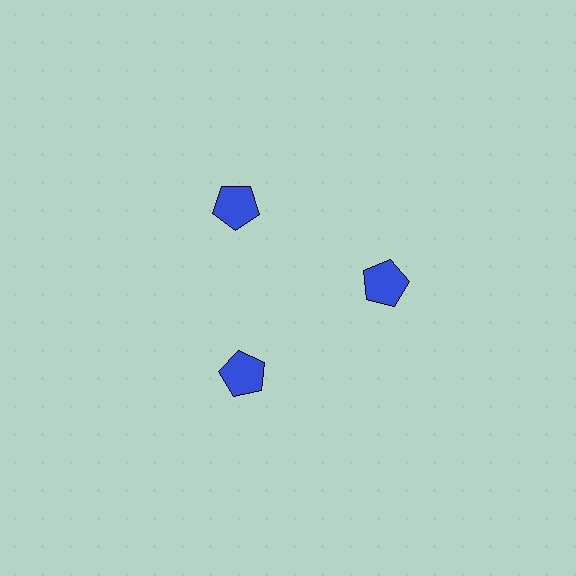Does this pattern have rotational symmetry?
Yes, this pattern has 3-fold rotational symmetry. It looks the same after rotating 120 degrees around the center.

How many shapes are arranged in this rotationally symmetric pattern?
There are 3 shapes, arranged in 3 groups of 1.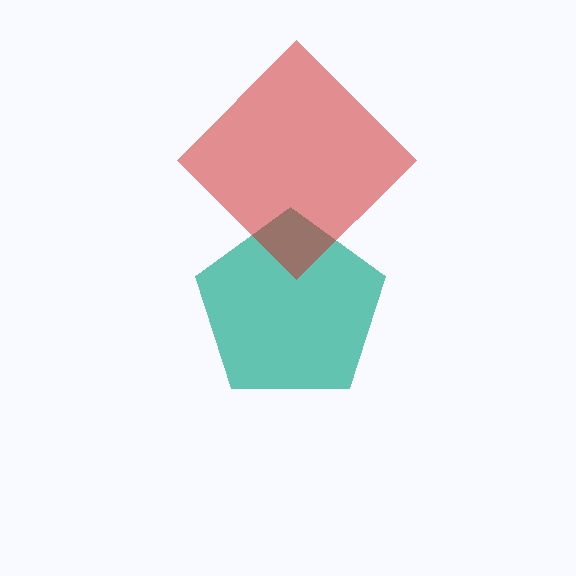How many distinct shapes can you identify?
There are 2 distinct shapes: a teal pentagon, a red diamond.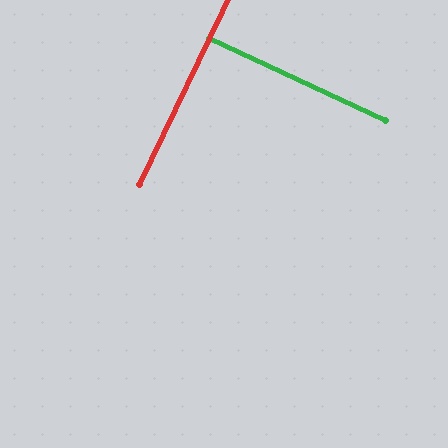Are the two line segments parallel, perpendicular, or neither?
Perpendicular — they meet at approximately 90°.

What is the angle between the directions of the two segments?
Approximately 90 degrees.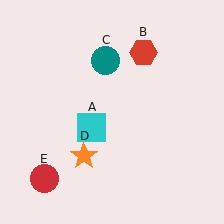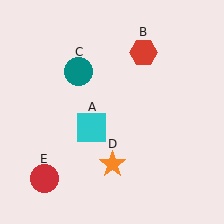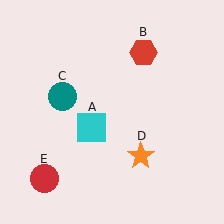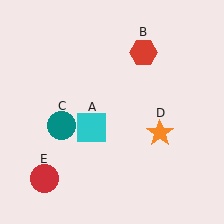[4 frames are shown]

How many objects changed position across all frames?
2 objects changed position: teal circle (object C), orange star (object D).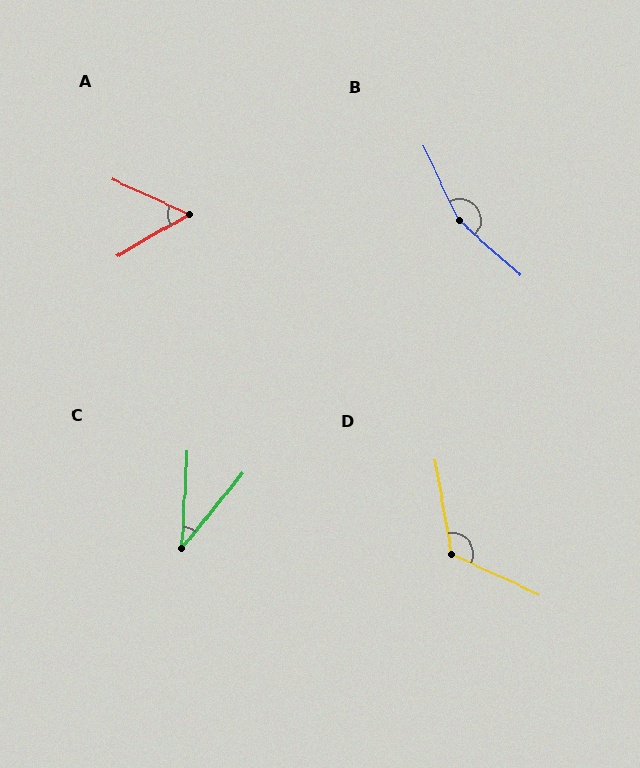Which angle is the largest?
B, at approximately 157 degrees.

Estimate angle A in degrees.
Approximately 55 degrees.